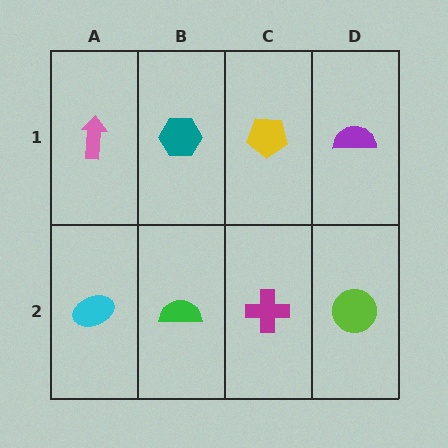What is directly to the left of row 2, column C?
A green semicircle.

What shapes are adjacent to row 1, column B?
A green semicircle (row 2, column B), a pink arrow (row 1, column A), a yellow pentagon (row 1, column C).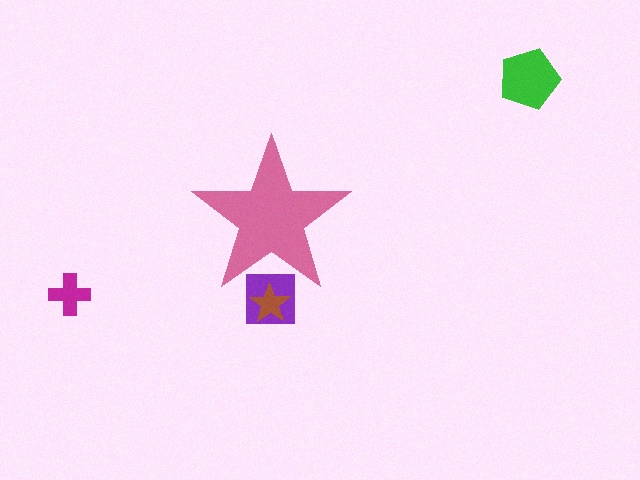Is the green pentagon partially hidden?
No, the green pentagon is fully visible.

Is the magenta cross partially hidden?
No, the magenta cross is fully visible.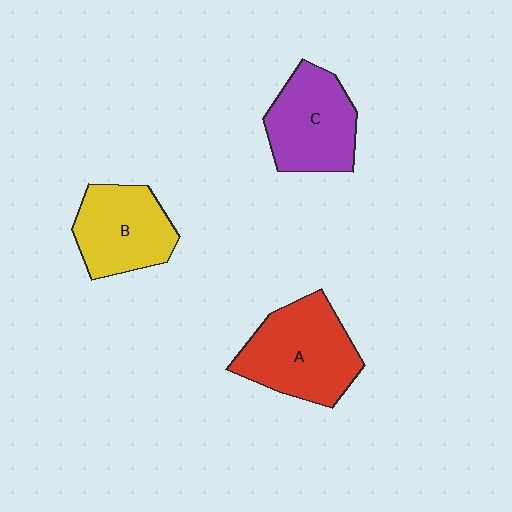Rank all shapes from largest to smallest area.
From largest to smallest: A (red), C (purple), B (yellow).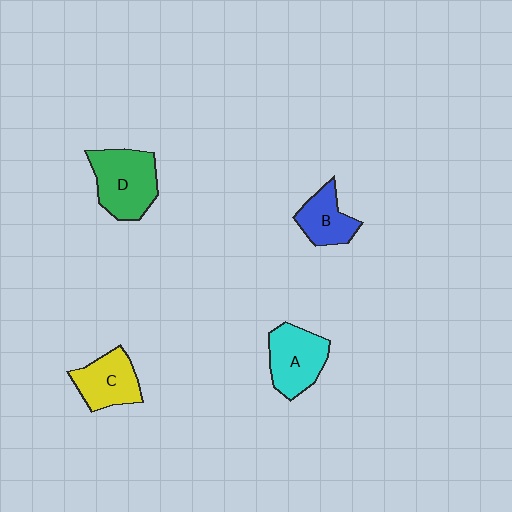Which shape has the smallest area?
Shape B (blue).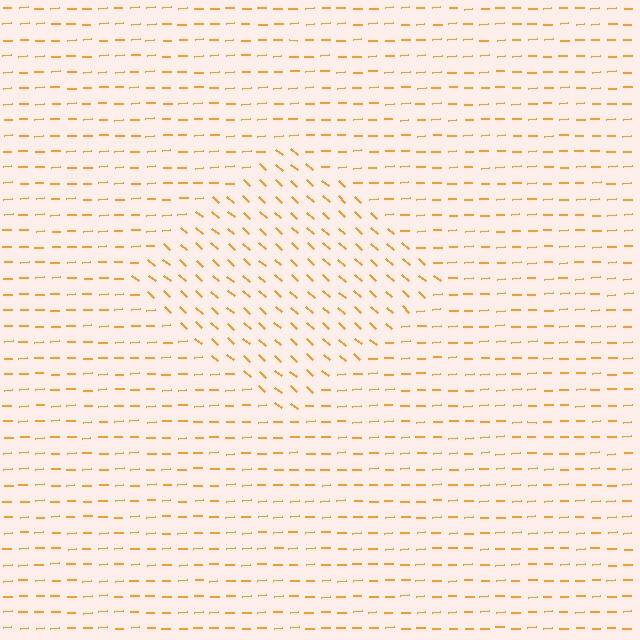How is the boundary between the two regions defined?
The boundary is defined purely by a change in line orientation (approximately 45 degrees difference). All lines are the same color and thickness.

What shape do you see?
I see a diamond.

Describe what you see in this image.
The image is filled with small orange line segments. A diamond region in the image has lines oriented differently from the surrounding lines, creating a visible texture boundary.